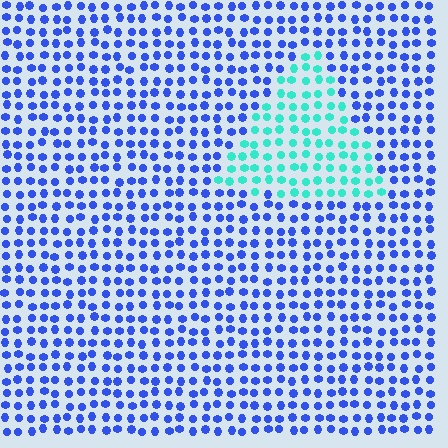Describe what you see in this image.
The image is filled with small blue elements in a uniform arrangement. A triangle-shaped region is visible where the elements are tinted to a slightly different hue, forming a subtle color boundary.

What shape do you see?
I see a triangle.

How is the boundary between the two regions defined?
The boundary is defined purely by a slight shift in hue (about 60 degrees). Spacing, size, and orientation are identical on both sides.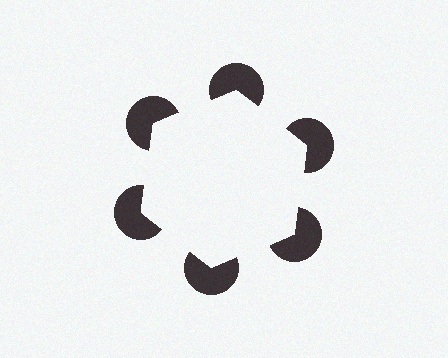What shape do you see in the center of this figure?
An illusory hexagon — its edges are inferred from the aligned wedge cuts in the pac-man discs, not physically drawn.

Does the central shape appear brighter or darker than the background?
It typically appears slightly brighter than the background, even though no actual brightness change is drawn.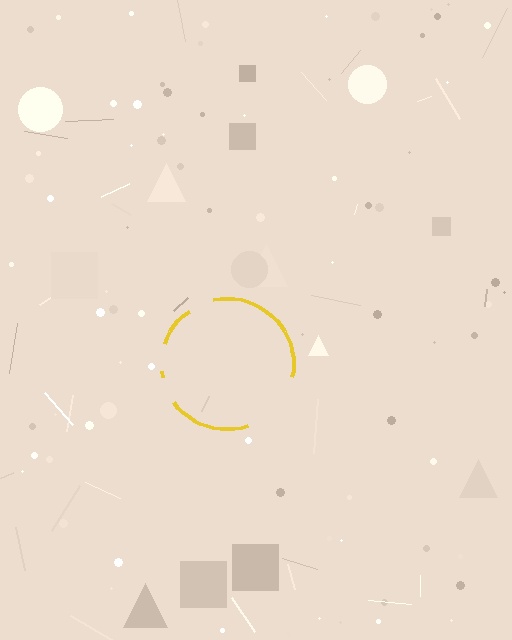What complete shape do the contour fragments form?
The contour fragments form a circle.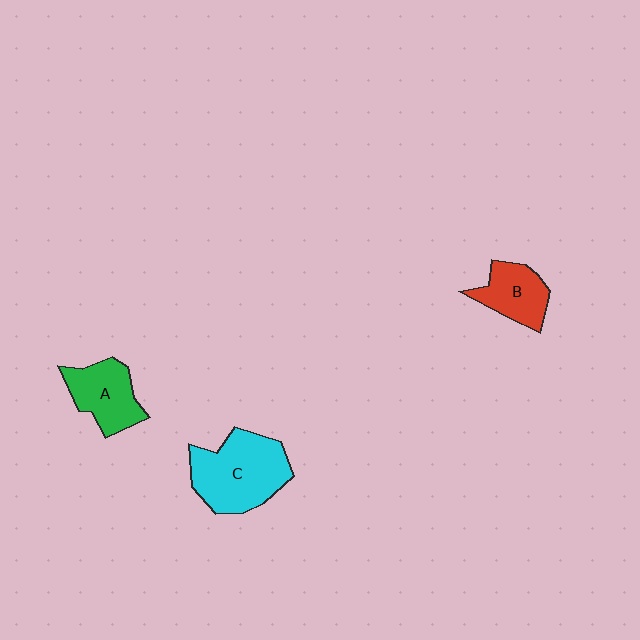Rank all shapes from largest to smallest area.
From largest to smallest: C (cyan), A (green), B (red).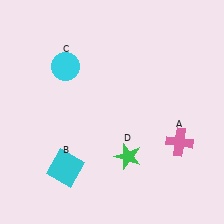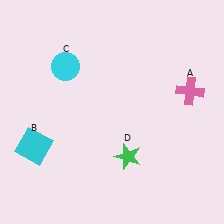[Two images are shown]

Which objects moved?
The objects that moved are: the pink cross (A), the cyan square (B).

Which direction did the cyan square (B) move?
The cyan square (B) moved left.